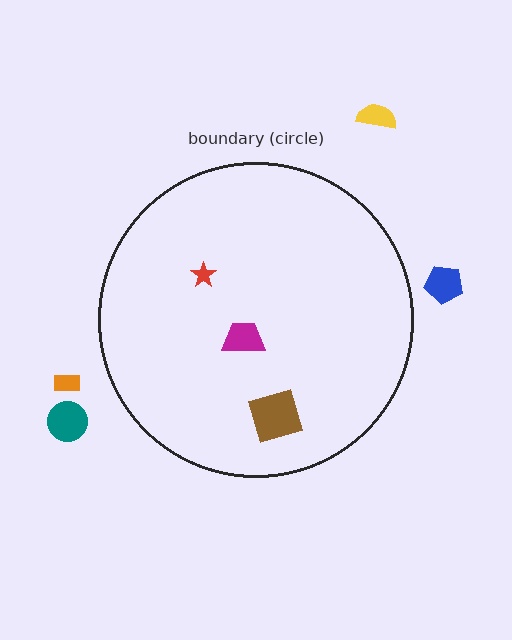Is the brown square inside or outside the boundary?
Inside.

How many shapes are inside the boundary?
3 inside, 4 outside.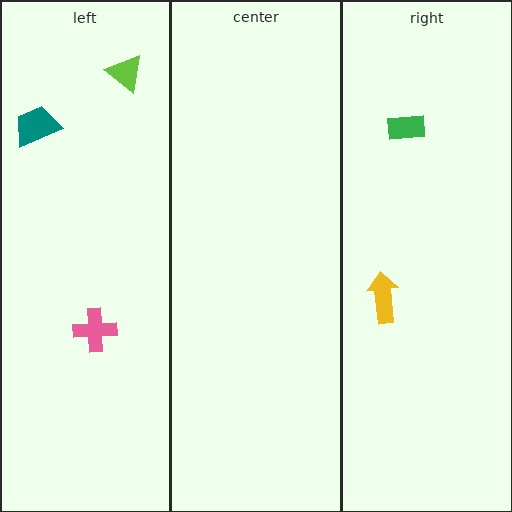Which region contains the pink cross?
The left region.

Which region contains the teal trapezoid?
The left region.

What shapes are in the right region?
The green rectangle, the yellow arrow.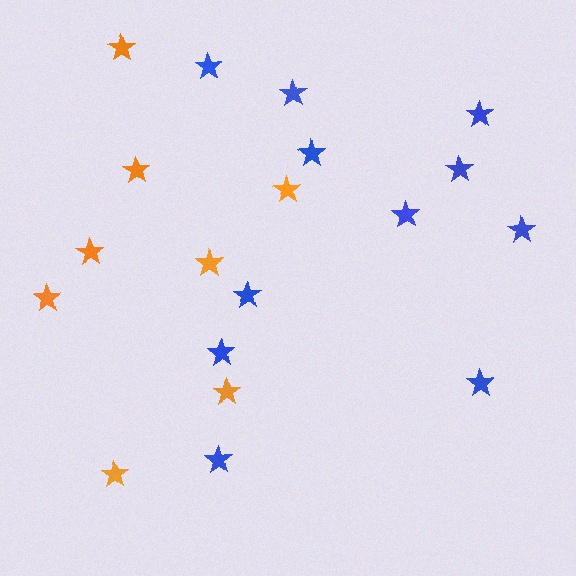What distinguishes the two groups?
There are 2 groups: one group of blue stars (11) and one group of orange stars (8).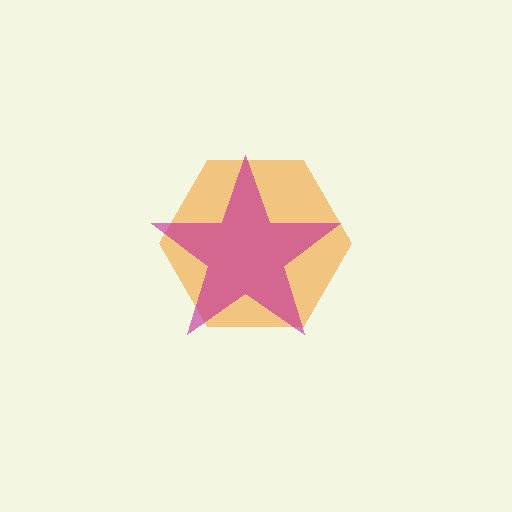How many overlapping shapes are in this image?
There are 2 overlapping shapes in the image.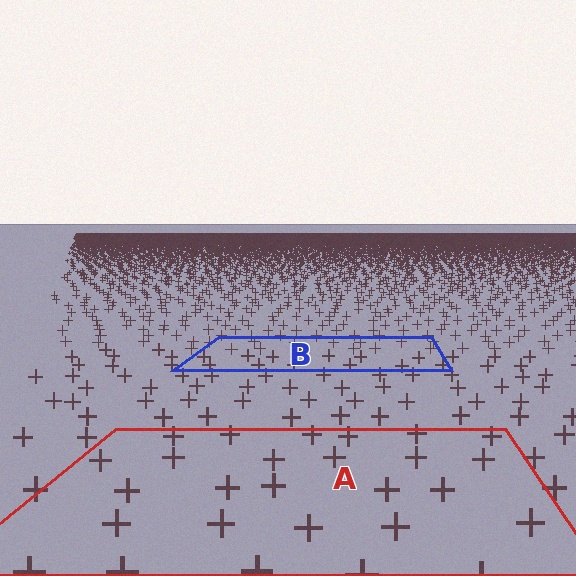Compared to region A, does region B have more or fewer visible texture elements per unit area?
Region B has more texture elements per unit area — they are packed more densely because it is farther away.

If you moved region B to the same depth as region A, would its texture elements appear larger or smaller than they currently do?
They would appear larger. At a closer depth, the same texture elements are projected at a bigger on-screen size.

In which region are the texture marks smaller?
The texture marks are smaller in region B, because it is farther away.